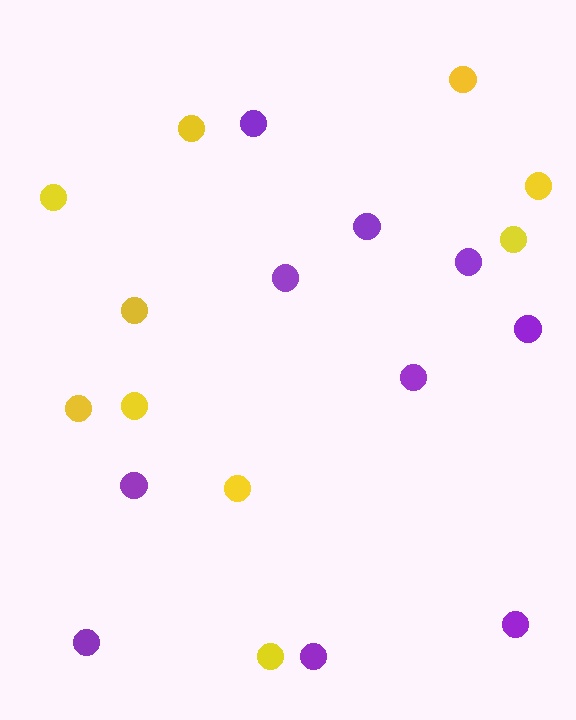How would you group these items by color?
There are 2 groups: one group of yellow circles (10) and one group of purple circles (10).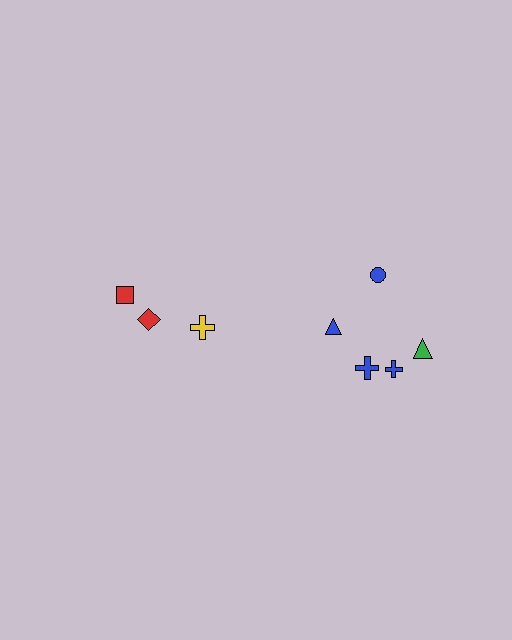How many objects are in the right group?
There are 5 objects.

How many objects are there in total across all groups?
There are 8 objects.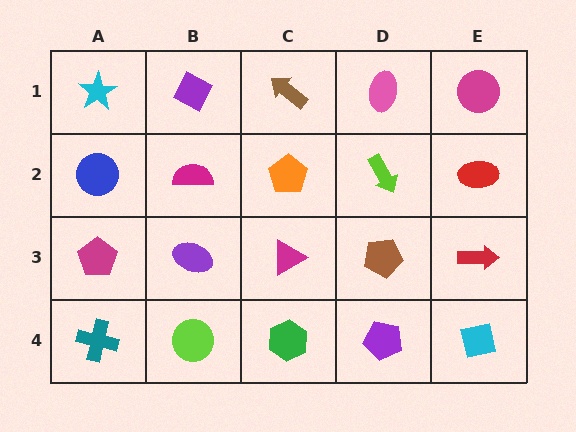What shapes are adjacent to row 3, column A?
A blue circle (row 2, column A), a teal cross (row 4, column A), a purple ellipse (row 3, column B).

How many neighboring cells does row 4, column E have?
2.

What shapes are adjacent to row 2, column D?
A pink ellipse (row 1, column D), a brown pentagon (row 3, column D), an orange pentagon (row 2, column C), a red ellipse (row 2, column E).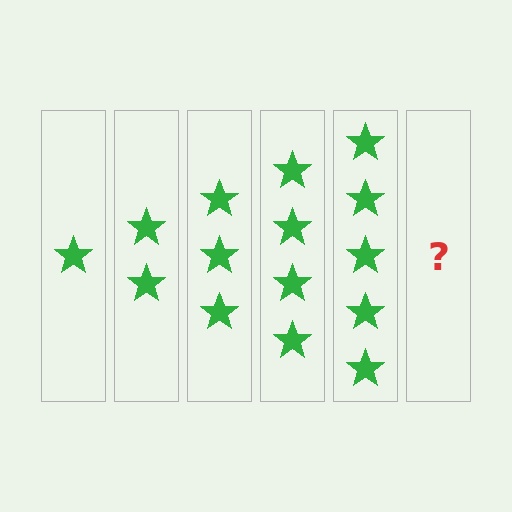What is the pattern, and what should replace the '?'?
The pattern is that each step adds one more star. The '?' should be 6 stars.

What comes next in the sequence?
The next element should be 6 stars.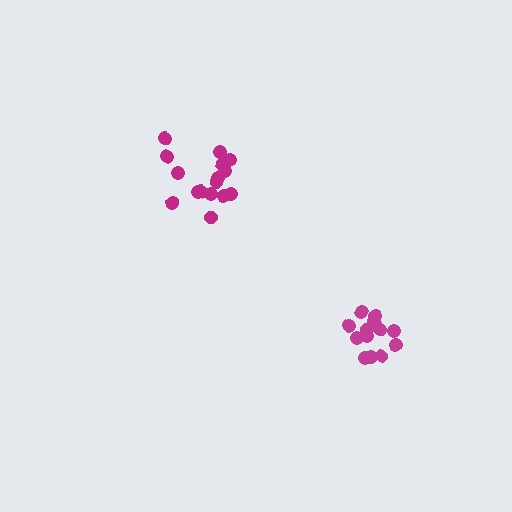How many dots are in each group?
Group 1: 14 dots, Group 2: 16 dots (30 total).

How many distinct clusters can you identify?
There are 2 distinct clusters.